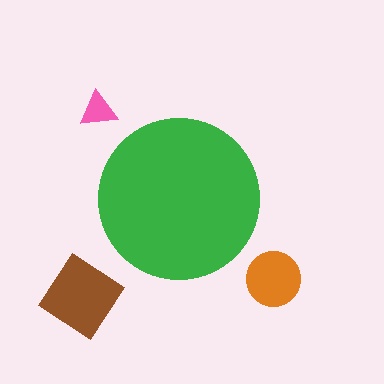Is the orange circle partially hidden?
No, the orange circle is fully visible.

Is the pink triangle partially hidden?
No, the pink triangle is fully visible.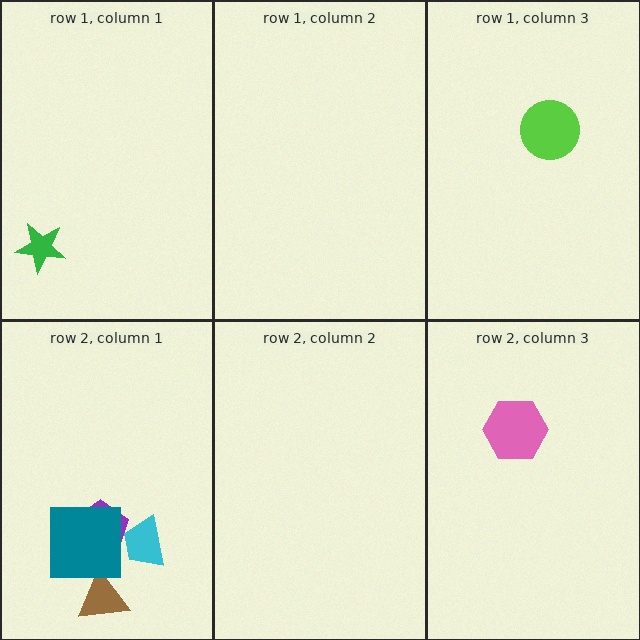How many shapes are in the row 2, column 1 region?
4.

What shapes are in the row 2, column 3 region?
The pink hexagon.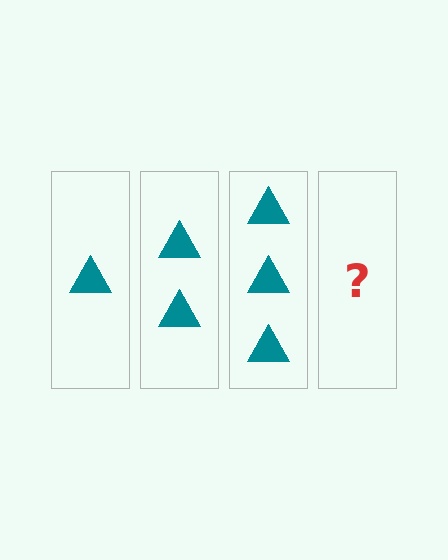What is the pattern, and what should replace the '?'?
The pattern is that each step adds one more triangle. The '?' should be 4 triangles.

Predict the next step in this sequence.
The next step is 4 triangles.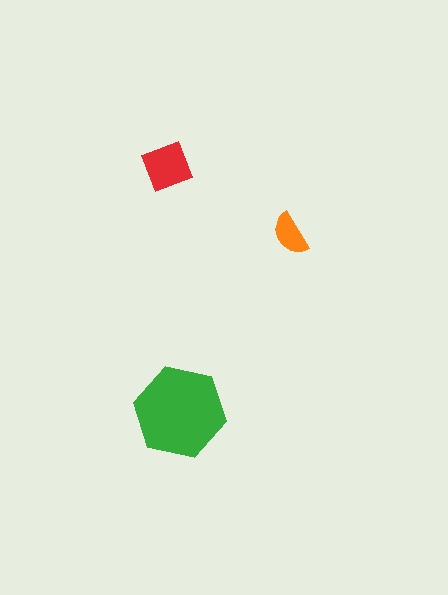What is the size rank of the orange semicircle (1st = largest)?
3rd.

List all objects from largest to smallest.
The green hexagon, the red square, the orange semicircle.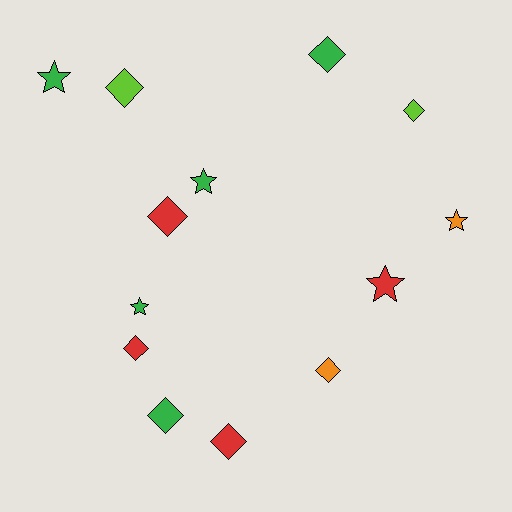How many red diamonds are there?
There are 3 red diamonds.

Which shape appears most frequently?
Diamond, with 8 objects.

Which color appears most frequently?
Green, with 5 objects.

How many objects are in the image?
There are 13 objects.